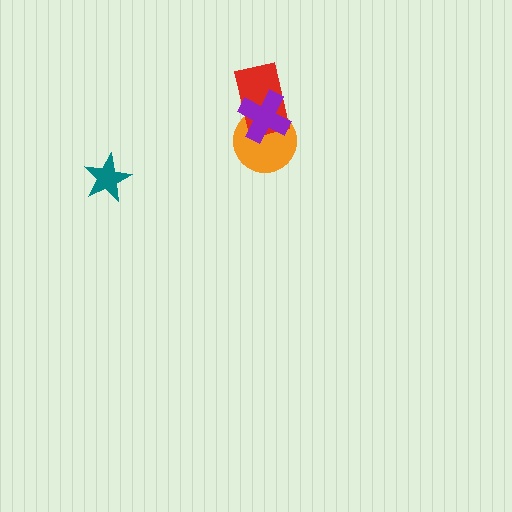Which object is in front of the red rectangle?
The purple cross is in front of the red rectangle.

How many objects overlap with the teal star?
0 objects overlap with the teal star.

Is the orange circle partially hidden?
Yes, it is partially covered by another shape.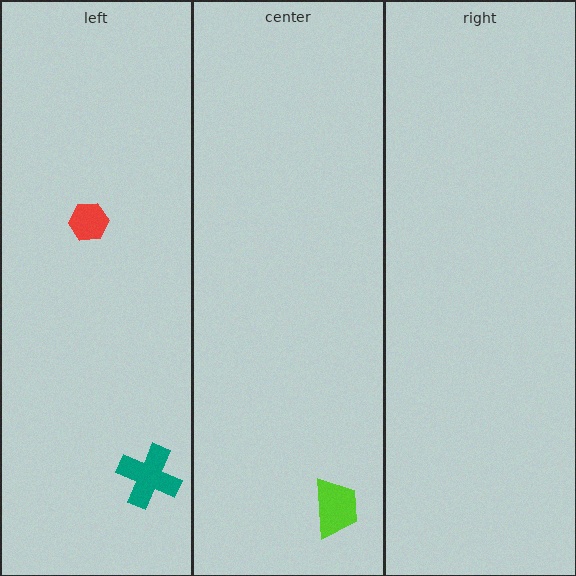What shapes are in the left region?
The red hexagon, the teal cross.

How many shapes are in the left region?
2.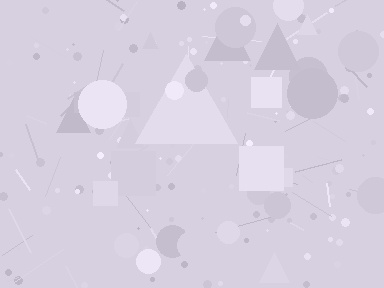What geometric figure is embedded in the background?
A triangle is embedded in the background.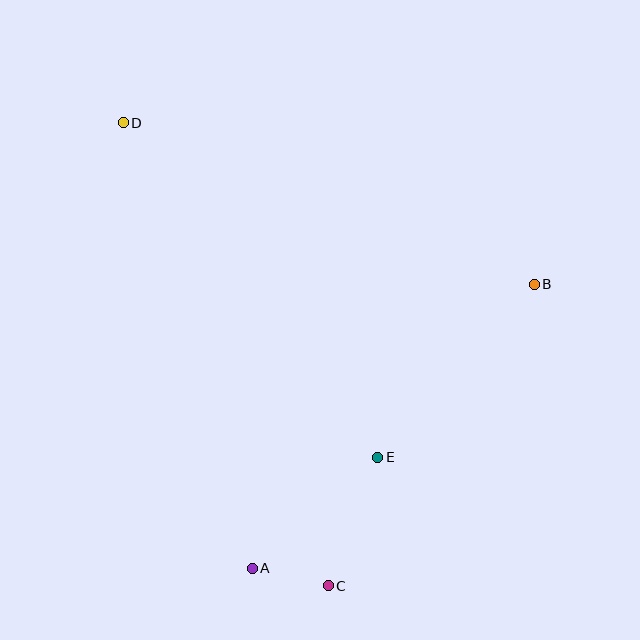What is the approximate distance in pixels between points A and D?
The distance between A and D is approximately 464 pixels.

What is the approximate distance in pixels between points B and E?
The distance between B and E is approximately 233 pixels.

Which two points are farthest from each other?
Points C and D are farthest from each other.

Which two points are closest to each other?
Points A and C are closest to each other.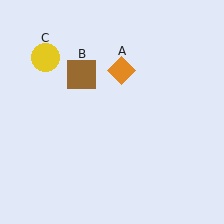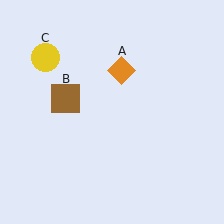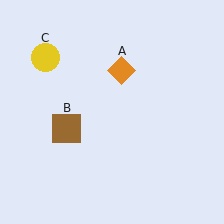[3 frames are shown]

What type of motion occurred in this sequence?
The brown square (object B) rotated counterclockwise around the center of the scene.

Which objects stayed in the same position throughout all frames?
Orange diamond (object A) and yellow circle (object C) remained stationary.